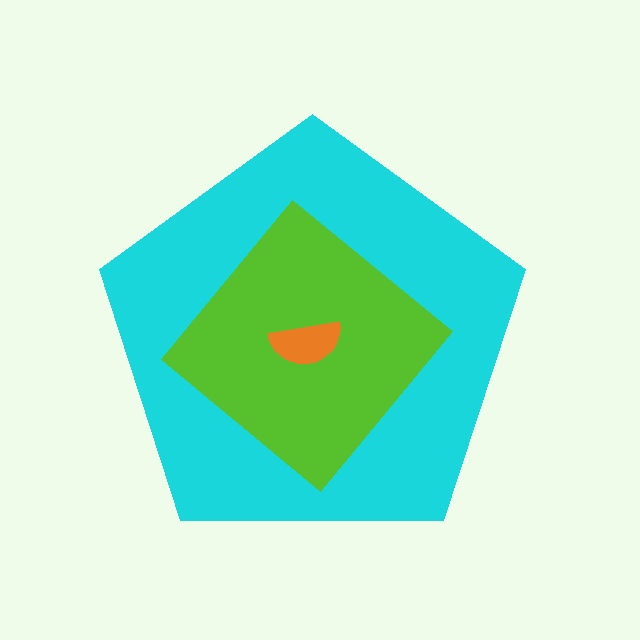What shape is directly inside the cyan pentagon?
The lime diamond.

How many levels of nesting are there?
3.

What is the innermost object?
The orange semicircle.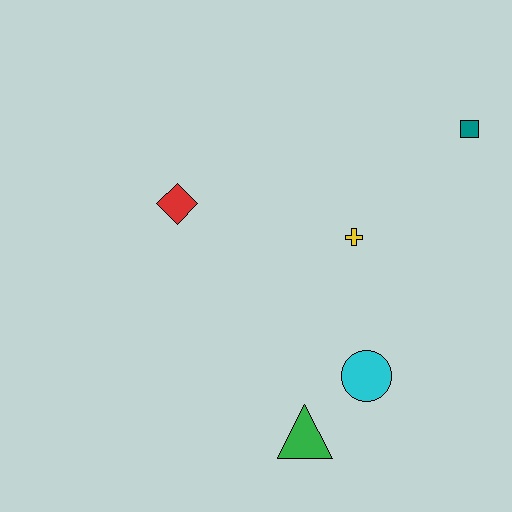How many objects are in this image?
There are 5 objects.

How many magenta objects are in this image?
There are no magenta objects.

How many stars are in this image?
There are no stars.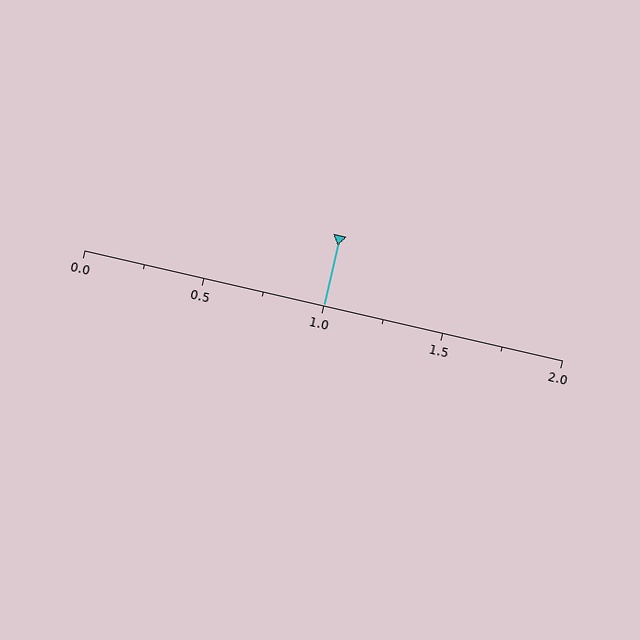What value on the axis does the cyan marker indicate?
The marker indicates approximately 1.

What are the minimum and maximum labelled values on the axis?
The axis runs from 0.0 to 2.0.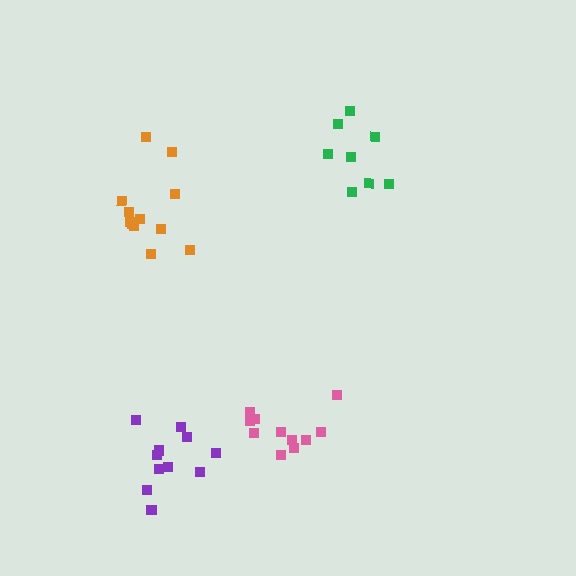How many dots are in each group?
Group 1: 11 dots, Group 2: 12 dots, Group 3: 8 dots, Group 4: 11 dots (42 total).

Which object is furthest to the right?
The green cluster is rightmost.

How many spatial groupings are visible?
There are 4 spatial groupings.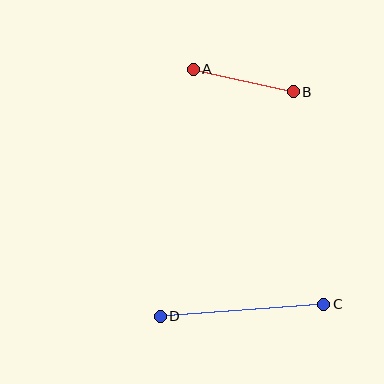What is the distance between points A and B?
The distance is approximately 102 pixels.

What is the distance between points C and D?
The distance is approximately 164 pixels.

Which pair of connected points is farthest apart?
Points C and D are farthest apart.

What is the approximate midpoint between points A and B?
The midpoint is at approximately (243, 81) pixels.